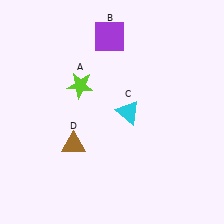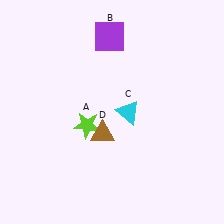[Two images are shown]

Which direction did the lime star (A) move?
The lime star (A) moved down.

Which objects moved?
The objects that moved are: the lime star (A), the brown triangle (D).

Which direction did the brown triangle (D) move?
The brown triangle (D) moved right.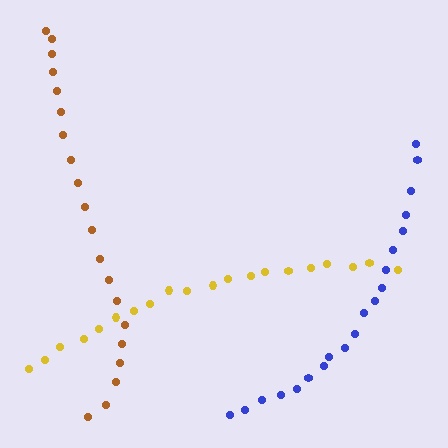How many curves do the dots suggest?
There are 3 distinct paths.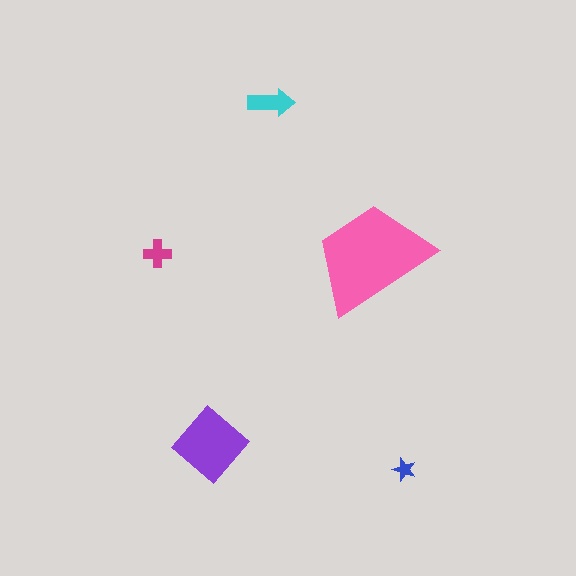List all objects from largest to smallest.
The pink trapezoid, the purple diamond, the cyan arrow, the magenta cross, the blue star.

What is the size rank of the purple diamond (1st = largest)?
2nd.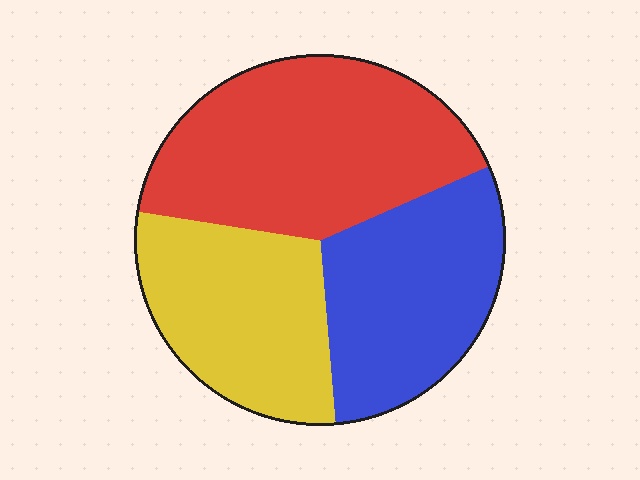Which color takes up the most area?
Red, at roughly 40%.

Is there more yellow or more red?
Red.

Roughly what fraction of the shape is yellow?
Yellow takes up about one quarter (1/4) of the shape.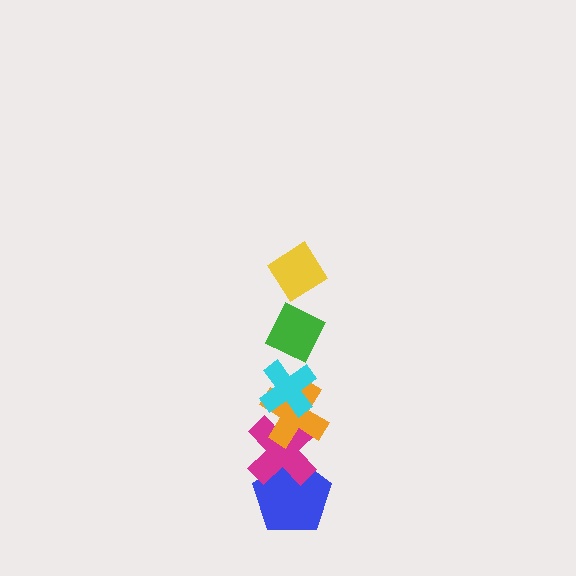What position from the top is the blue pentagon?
The blue pentagon is 6th from the top.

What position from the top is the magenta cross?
The magenta cross is 5th from the top.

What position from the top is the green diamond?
The green diamond is 2nd from the top.